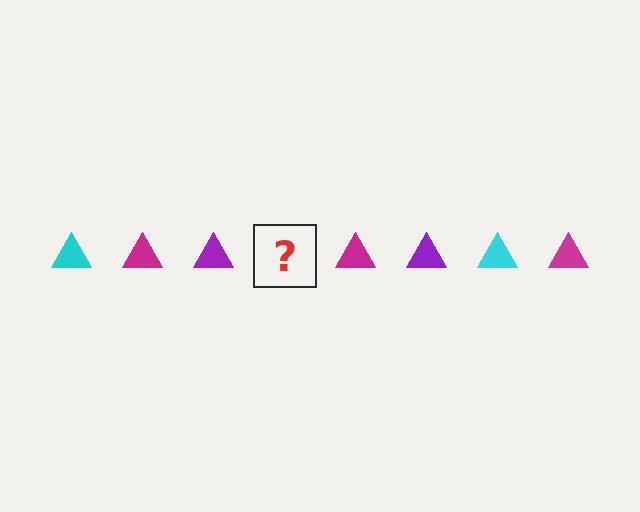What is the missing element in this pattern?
The missing element is a cyan triangle.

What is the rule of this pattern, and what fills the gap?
The rule is that the pattern cycles through cyan, magenta, purple triangles. The gap should be filled with a cyan triangle.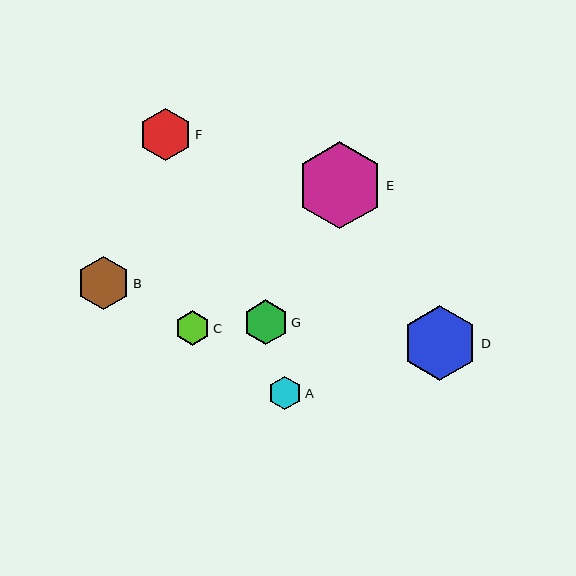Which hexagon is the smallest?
Hexagon A is the smallest with a size of approximately 33 pixels.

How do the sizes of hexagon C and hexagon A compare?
Hexagon C and hexagon A are approximately the same size.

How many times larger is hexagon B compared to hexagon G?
Hexagon B is approximately 1.2 times the size of hexagon G.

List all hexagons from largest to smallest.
From largest to smallest: E, D, B, F, G, C, A.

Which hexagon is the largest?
Hexagon E is the largest with a size of approximately 87 pixels.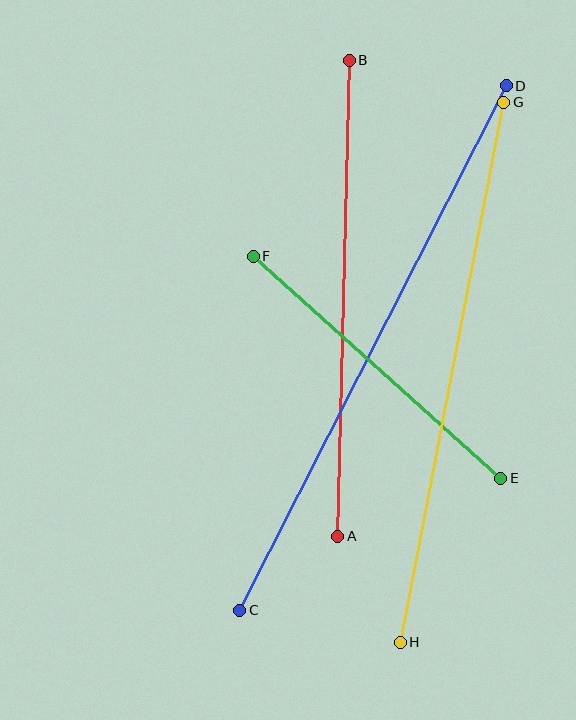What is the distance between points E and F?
The distance is approximately 333 pixels.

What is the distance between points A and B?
The distance is approximately 476 pixels.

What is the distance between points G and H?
The distance is approximately 550 pixels.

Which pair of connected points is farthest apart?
Points C and D are farthest apart.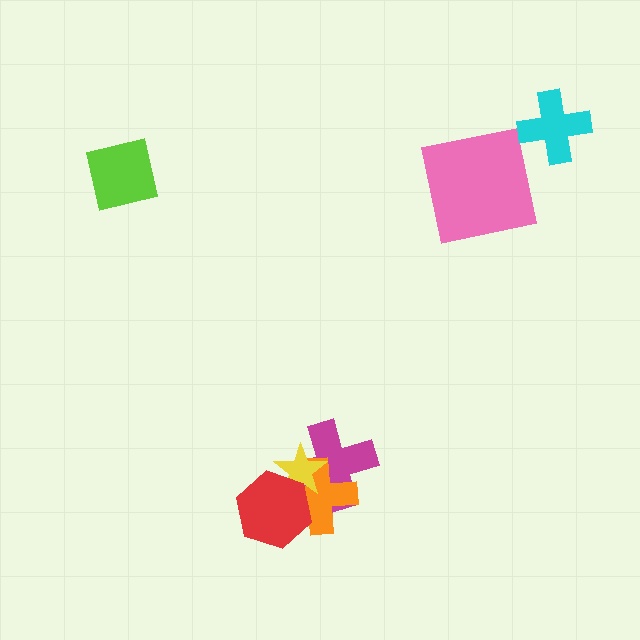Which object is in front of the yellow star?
The red hexagon is in front of the yellow star.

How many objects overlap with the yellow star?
3 objects overlap with the yellow star.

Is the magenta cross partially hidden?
Yes, it is partially covered by another shape.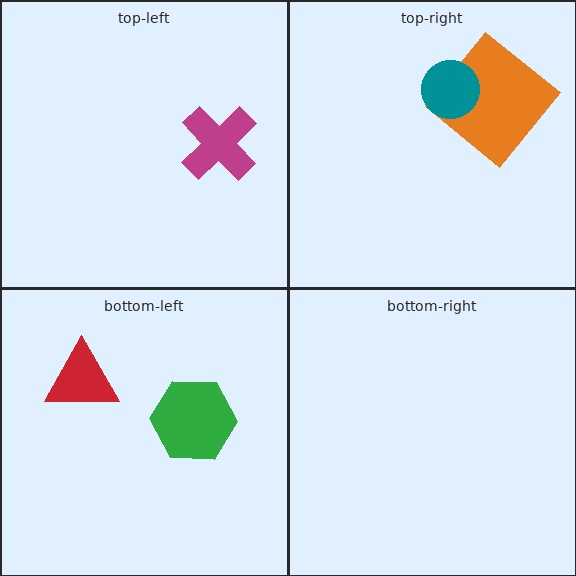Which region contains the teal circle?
The top-right region.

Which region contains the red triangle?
The bottom-left region.